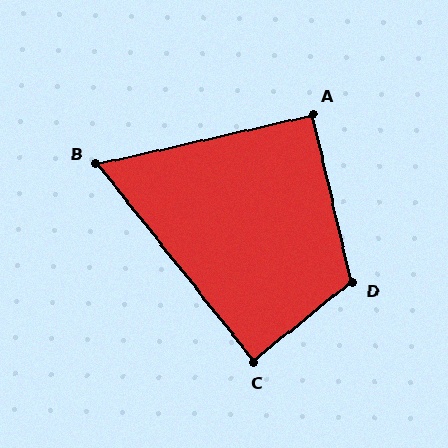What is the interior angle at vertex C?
Approximately 90 degrees (approximately right).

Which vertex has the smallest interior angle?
B, at approximately 64 degrees.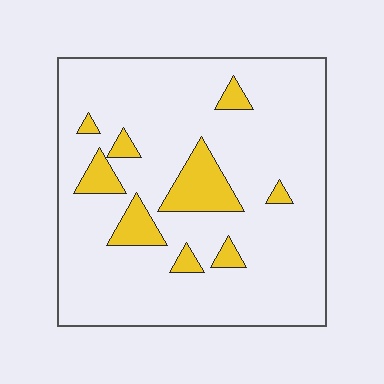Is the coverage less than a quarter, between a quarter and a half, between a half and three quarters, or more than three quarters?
Less than a quarter.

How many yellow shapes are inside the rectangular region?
9.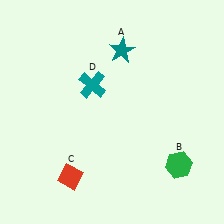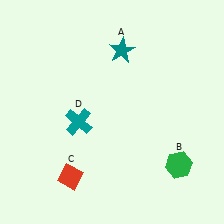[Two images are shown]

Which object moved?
The teal cross (D) moved down.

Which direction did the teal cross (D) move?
The teal cross (D) moved down.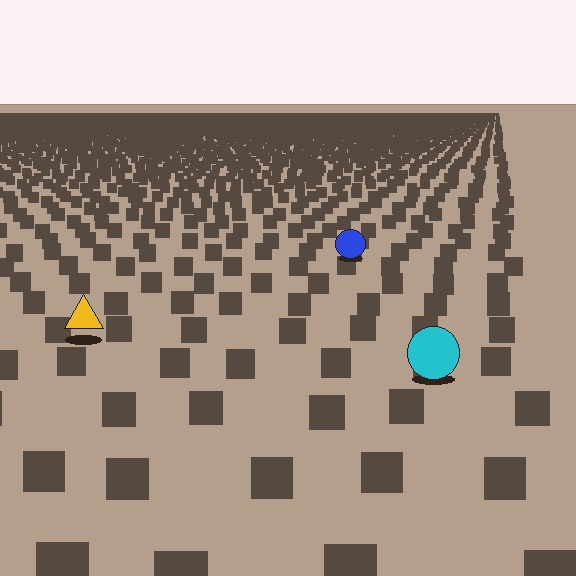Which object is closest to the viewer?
The cyan circle is closest. The texture marks near it are larger and more spread out.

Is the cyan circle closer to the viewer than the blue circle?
Yes. The cyan circle is closer — you can tell from the texture gradient: the ground texture is coarser near it.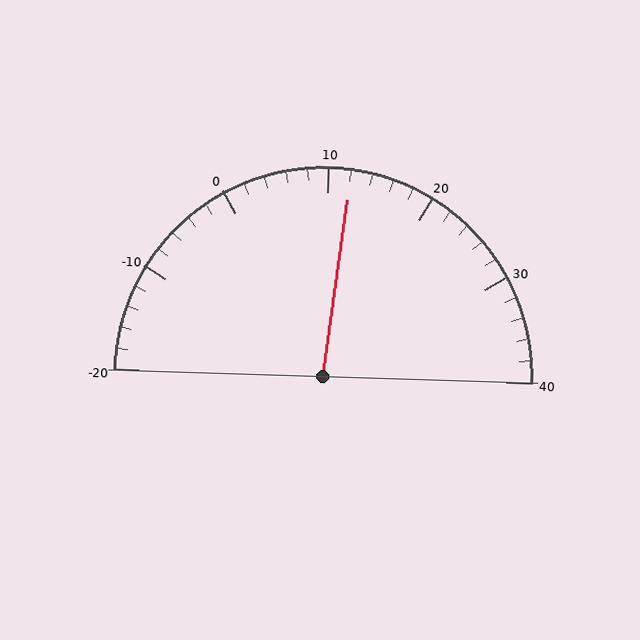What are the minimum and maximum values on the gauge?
The gauge ranges from -20 to 40.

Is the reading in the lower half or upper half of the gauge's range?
The reading is in the upper half of the range (-20 to 40).